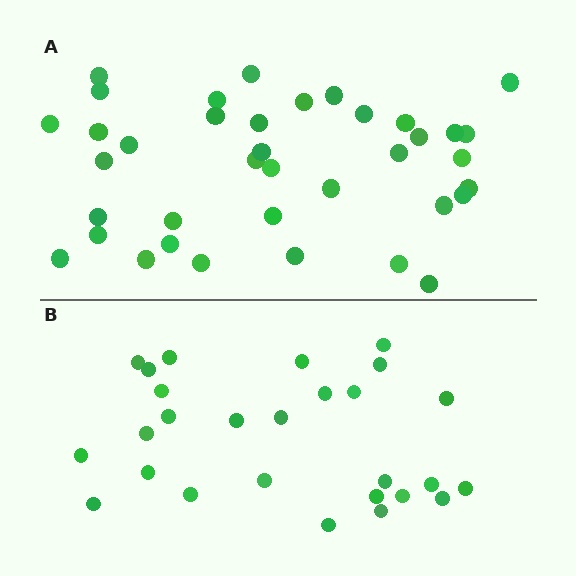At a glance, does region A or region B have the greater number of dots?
Region A (the top region) has more dots.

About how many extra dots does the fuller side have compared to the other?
Region A has roughly 12 or so more dots than region B.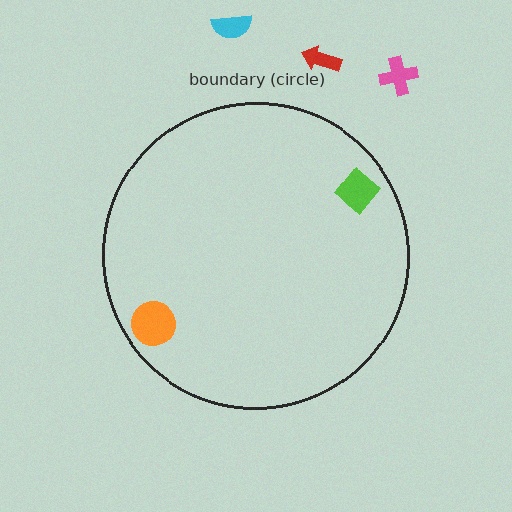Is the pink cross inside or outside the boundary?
Outside.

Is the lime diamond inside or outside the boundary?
Inside.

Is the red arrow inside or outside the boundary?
Outside.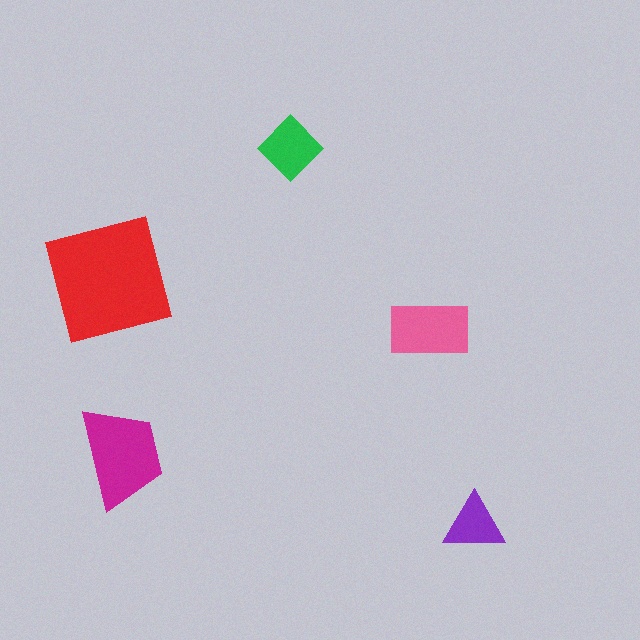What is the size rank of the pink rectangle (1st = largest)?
3rd.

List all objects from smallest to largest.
The purple triangle, the green diamond, the pink rectangle, the magenta trapezoid, the red square.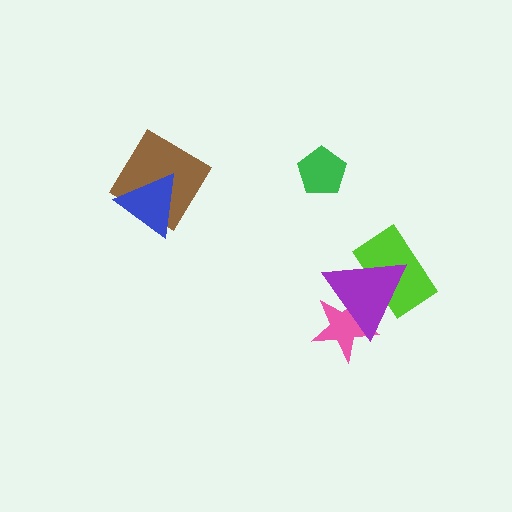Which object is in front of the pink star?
The purple triangle is in front of the pink star.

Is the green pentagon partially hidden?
No, no other shape covers it.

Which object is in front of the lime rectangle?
The purple triangle is in front of the lime rectangle.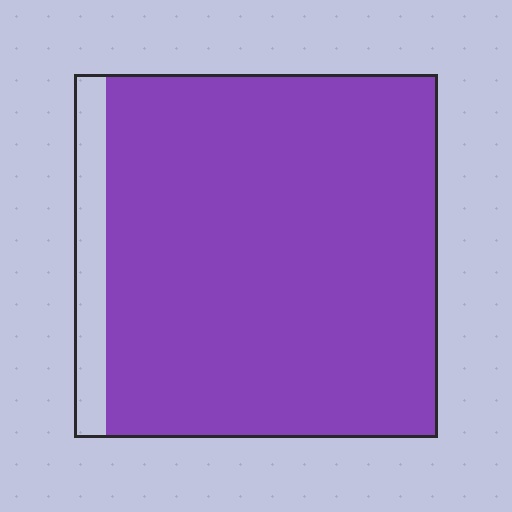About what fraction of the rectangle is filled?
About nine tenths (9/10).